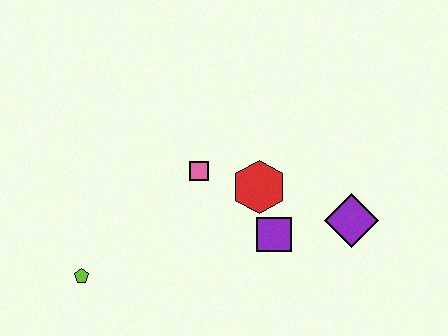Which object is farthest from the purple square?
The lime pentagon is farthest from the purple square.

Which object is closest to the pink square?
The red hexagon is closest to the pink square.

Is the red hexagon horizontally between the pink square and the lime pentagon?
No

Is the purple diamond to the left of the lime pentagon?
No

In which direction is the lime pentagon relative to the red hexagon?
The lime pentagon is to the left of the red hexagon.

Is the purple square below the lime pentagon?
No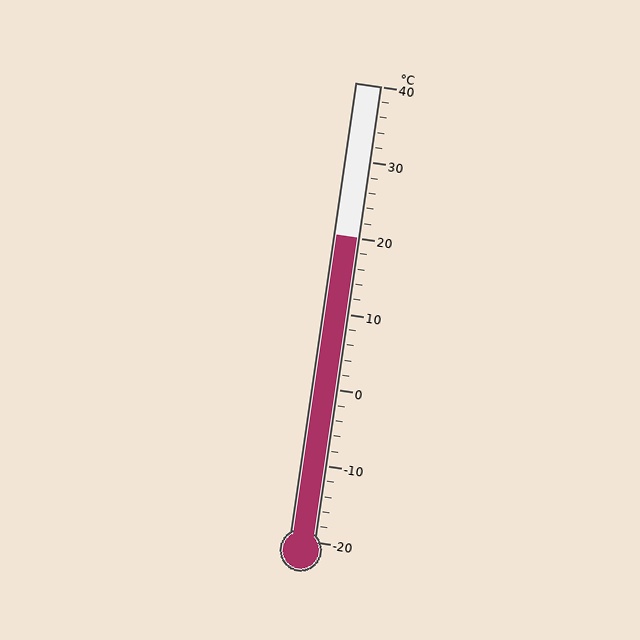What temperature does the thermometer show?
The thermometer shows approximately 20°C.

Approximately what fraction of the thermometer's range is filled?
The thermometer is filled to approximately 65% of its range.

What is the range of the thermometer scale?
The thermometer scale ranges from -20°C to 40°C.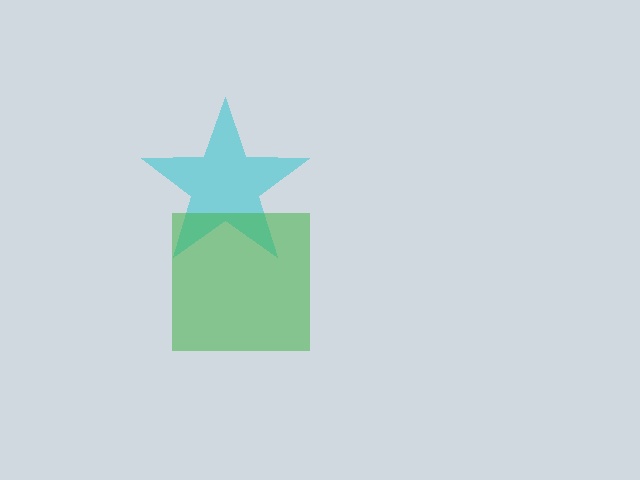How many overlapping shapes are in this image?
There are 2 overlapping shapes in the image.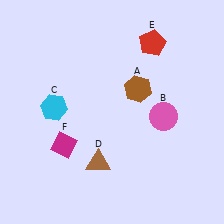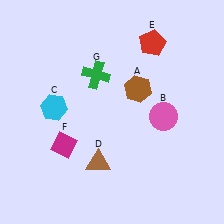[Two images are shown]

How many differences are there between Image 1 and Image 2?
There is 1 difference between the two images.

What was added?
A green cross (G) was added in Image 2.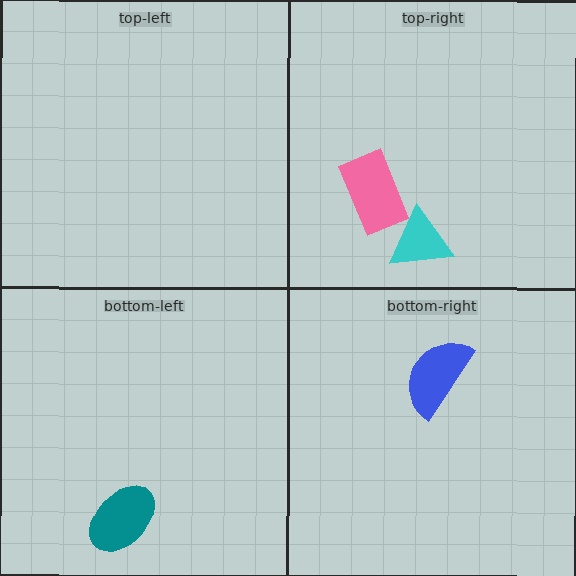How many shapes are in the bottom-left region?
1.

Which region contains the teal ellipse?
The bottom-left region.